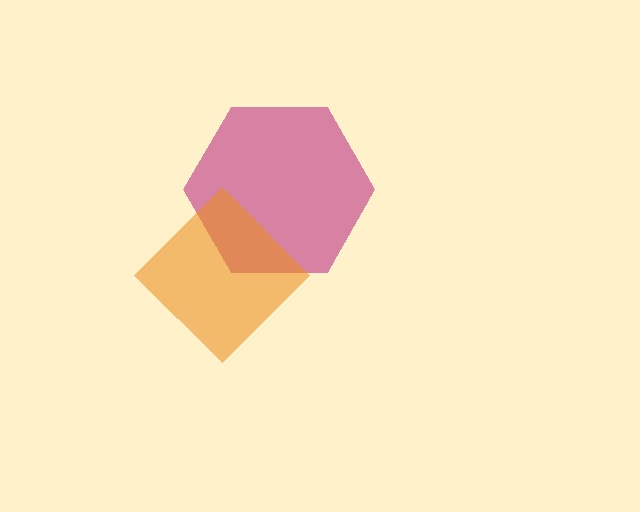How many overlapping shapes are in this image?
There are 2 overlapping shapes in the image.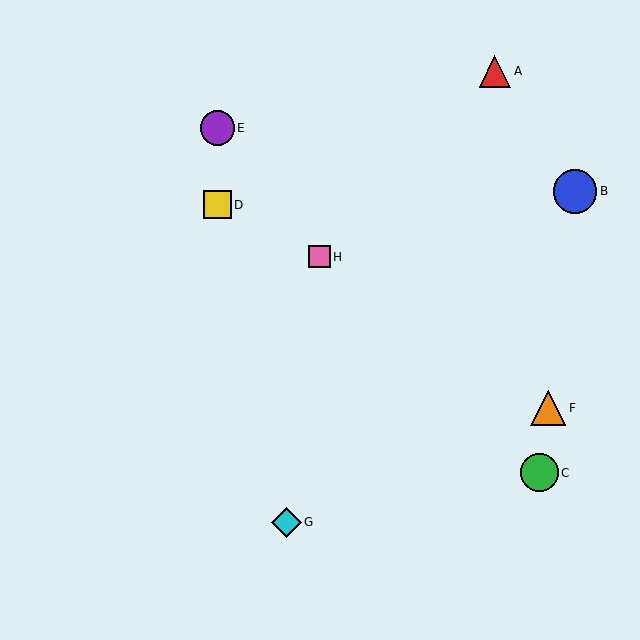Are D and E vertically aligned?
Yes, both are at x≈217.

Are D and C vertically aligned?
No, D is at x≈217 and C is at x≈539.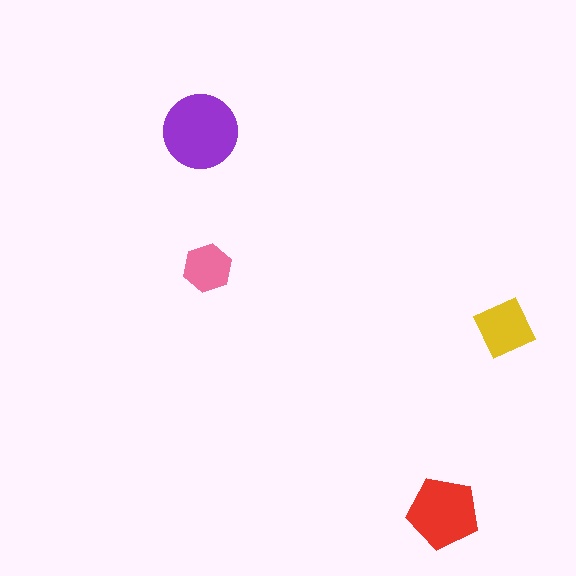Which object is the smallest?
The pink hexagon.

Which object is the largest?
The purple circle.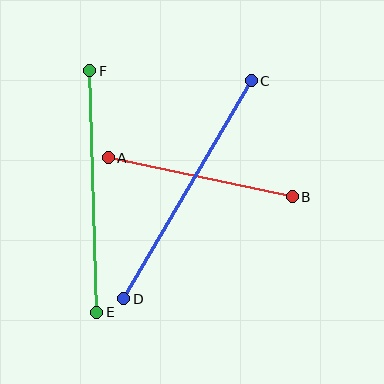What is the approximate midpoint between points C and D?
The midpoint is at approximately (187, 190) pixels.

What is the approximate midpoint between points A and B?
The midpoint is at approximately (200, 177) pixels.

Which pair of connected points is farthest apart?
Points C and D are farthest apart.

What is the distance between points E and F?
The distance is approximately 242 pixels.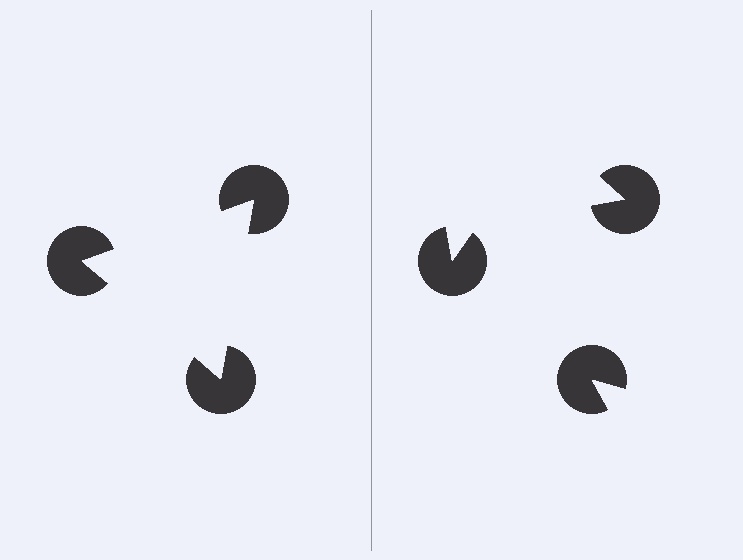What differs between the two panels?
The pac-man discs are positioned identically on both sides; only the wedge orientations differ. On the left they align to a triangle; on the right they are misaligned.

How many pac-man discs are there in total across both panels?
6 — 3 on each side.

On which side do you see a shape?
An illusory triangle appears on the left side. On the right side the wedge cuts are rotated, so no coherent shape forms.